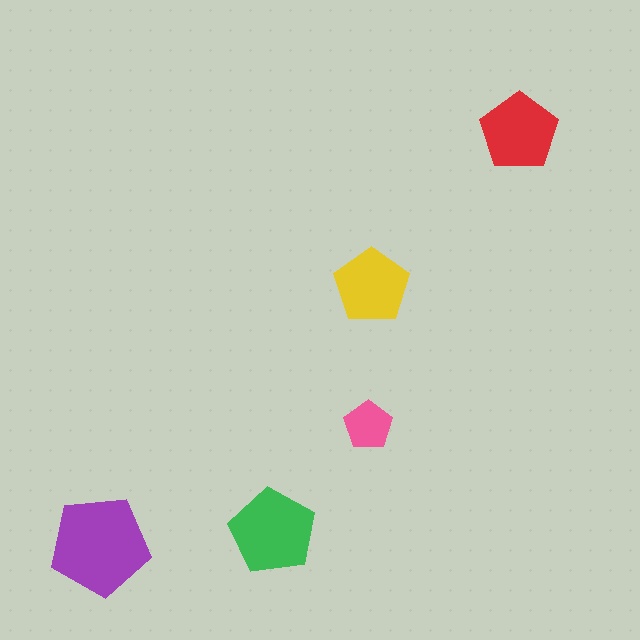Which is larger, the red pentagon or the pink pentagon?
The red one.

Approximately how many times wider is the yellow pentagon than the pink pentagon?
About 1.5 times wider.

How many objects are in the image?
There are 5 objects in the image.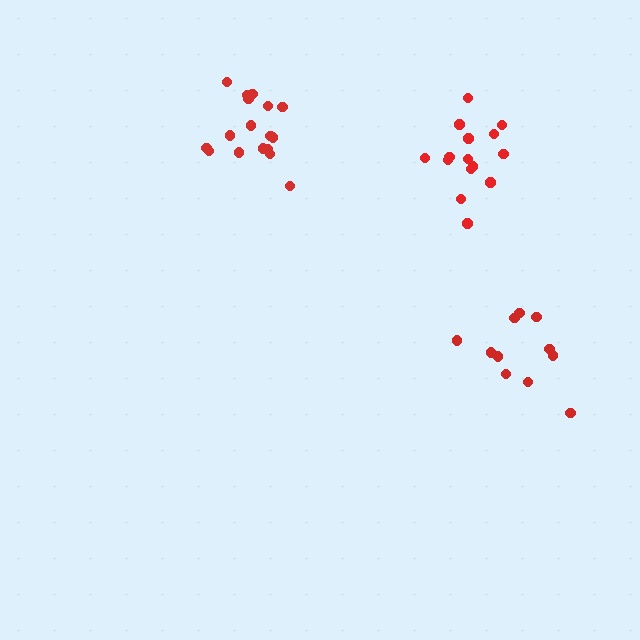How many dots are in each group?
Group 1: 15 dots, Group 2: 17 dots, Group 3: 11 dots (43 total).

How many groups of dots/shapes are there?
There are 3 groups.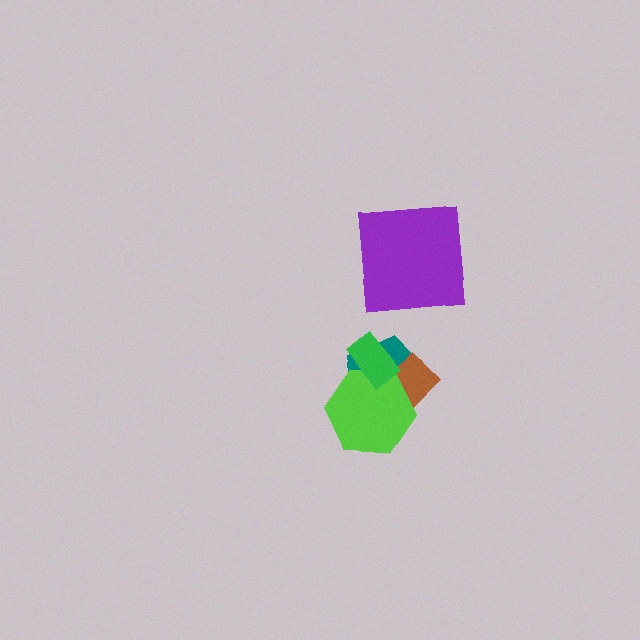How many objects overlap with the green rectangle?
3 objects overlap with the green rectangle.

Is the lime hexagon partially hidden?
Yes, it is partially covered by another shape.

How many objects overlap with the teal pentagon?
3 objects overlap with the teal pentagon.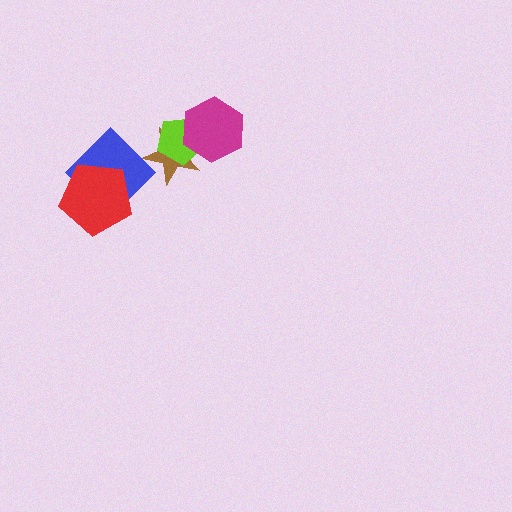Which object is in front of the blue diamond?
The red pentagon is in front of the blue diamond.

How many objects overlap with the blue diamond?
2 objects overlap with the blue diamond.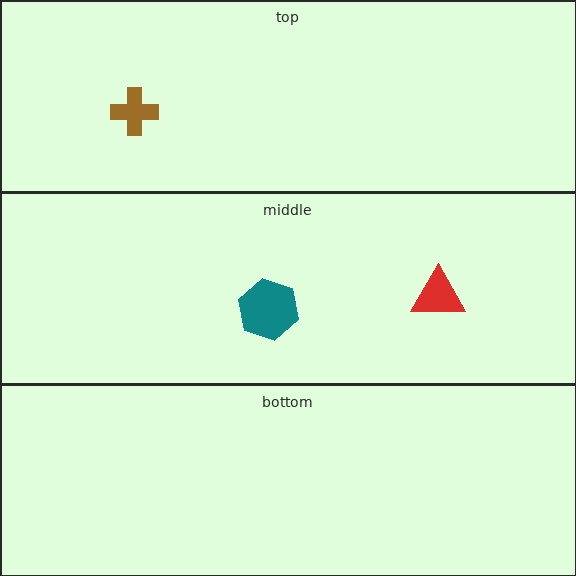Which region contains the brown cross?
The top region.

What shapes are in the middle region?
The teal hexagon, the red triangle.